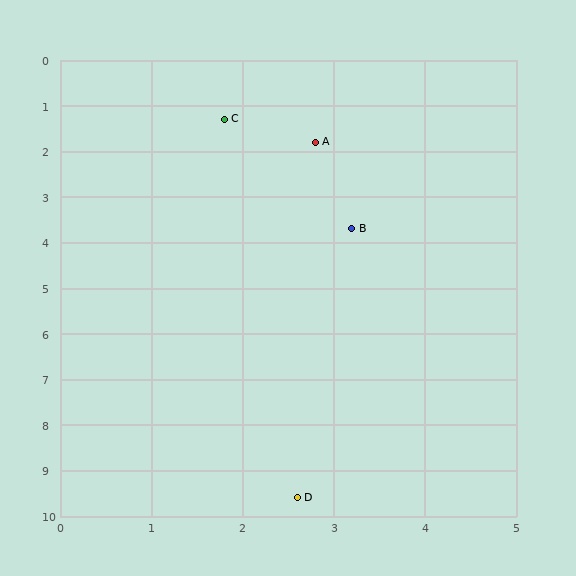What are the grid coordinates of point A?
Point A is at approximately (2.8, 1.8).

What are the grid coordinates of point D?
Point D is at approximately (2.6, 9.6).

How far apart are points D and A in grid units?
Points D and A are about 7.8 grid units apart.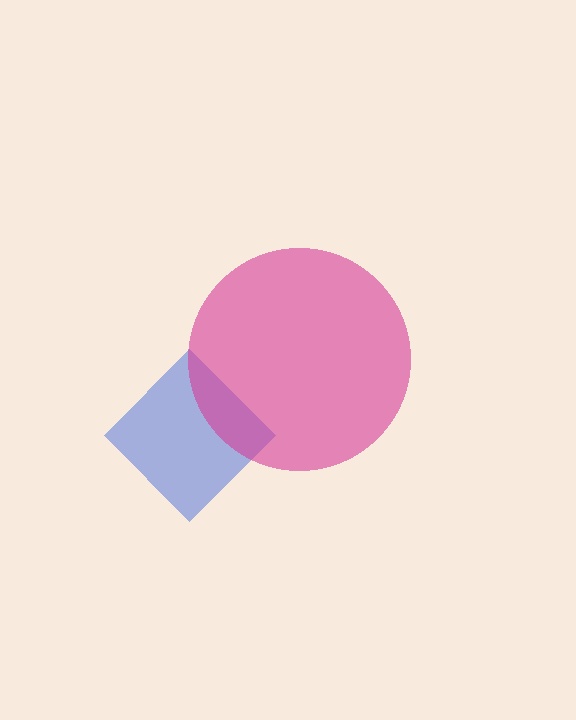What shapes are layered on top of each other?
The layered shapes are: a blue diamond, a magenta circle.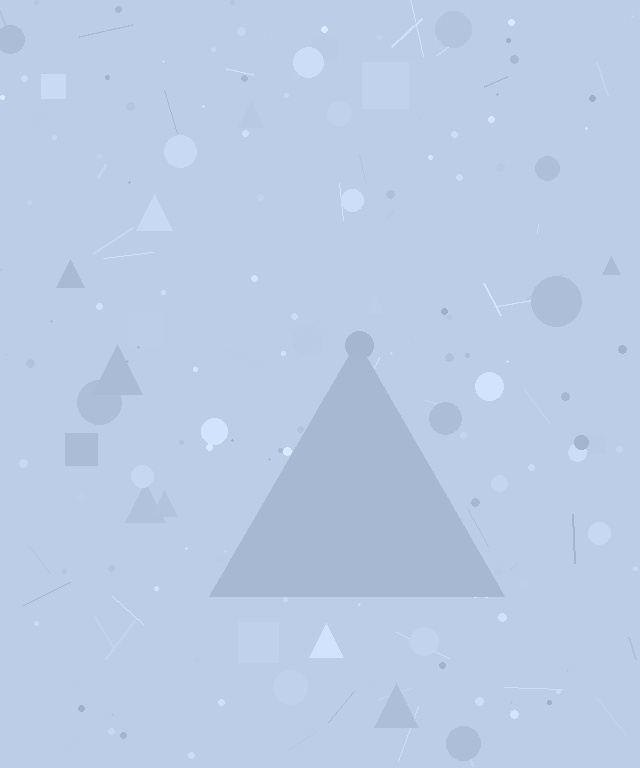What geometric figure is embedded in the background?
A triangle is embedded in the background.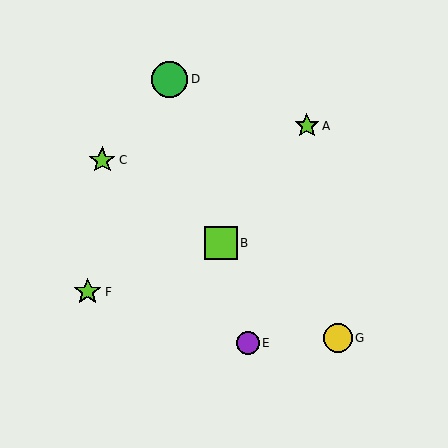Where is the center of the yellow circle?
The center of the yellow circle is at (338, 338).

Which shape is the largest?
The green circle (labeled D) is the largest.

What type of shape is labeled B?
Shape B is a lime square.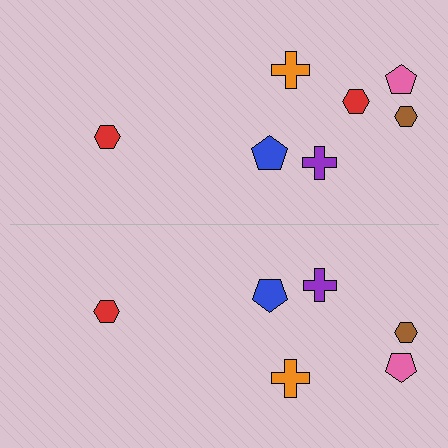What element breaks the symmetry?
A red hexagon is missing from the bottom side.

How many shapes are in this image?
There are 13 shapes in this image.